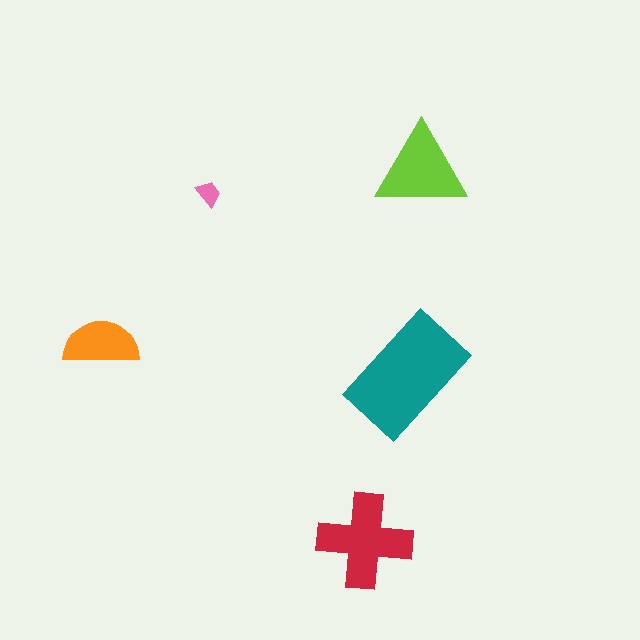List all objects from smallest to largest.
The pink trapezoid, the orange semicircle, the lime triangle, the red cross, the teal rectangle.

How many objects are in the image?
There are 5 objects in the image.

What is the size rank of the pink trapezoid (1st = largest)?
5th.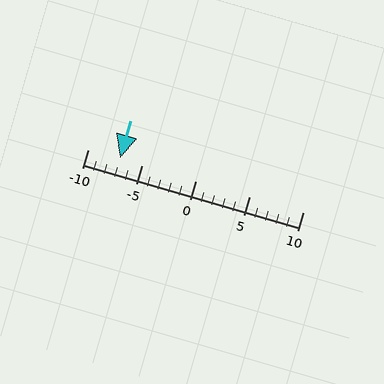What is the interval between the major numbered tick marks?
The major tick marks are spaced 5 units apart.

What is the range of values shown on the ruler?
The ruler shows values from -10 to 10.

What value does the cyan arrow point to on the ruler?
The cyan arrow points to approximately -7.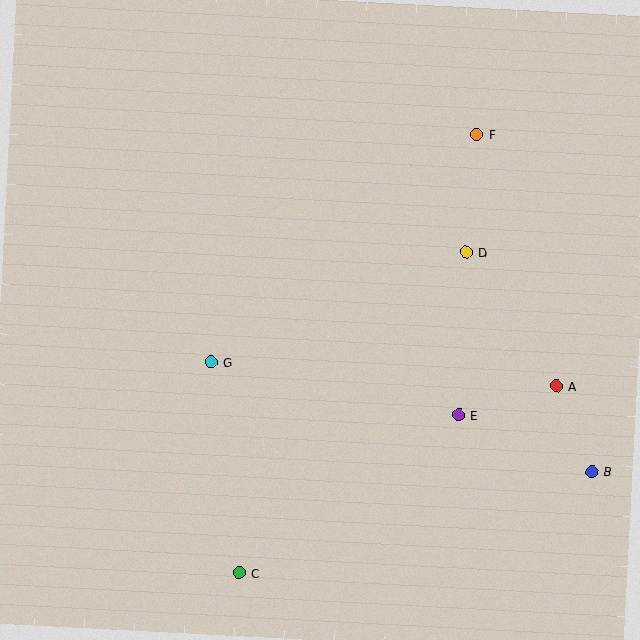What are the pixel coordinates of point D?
Point D is at (466, 252).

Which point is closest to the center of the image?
Point G at (211, 362) is closest to the center.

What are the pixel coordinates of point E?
Point E is at (459, 415).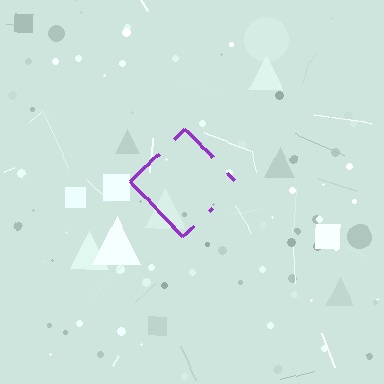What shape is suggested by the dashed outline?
The dashed outline suggests a diamond.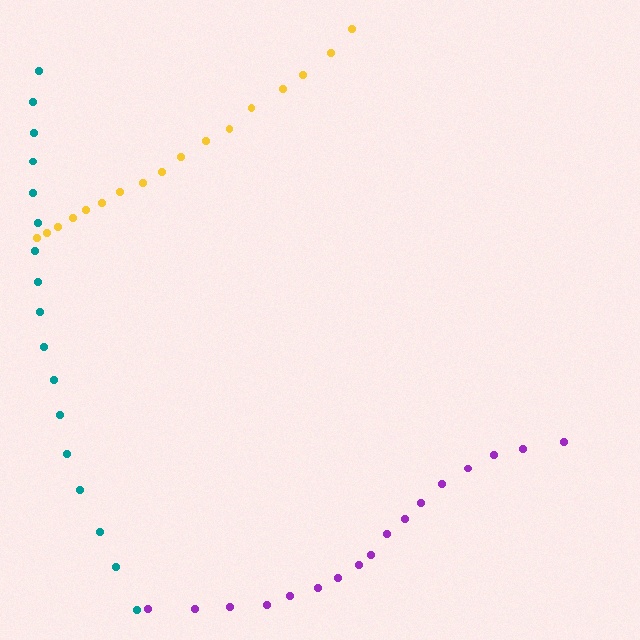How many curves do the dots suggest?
There are 3 distinct paths.